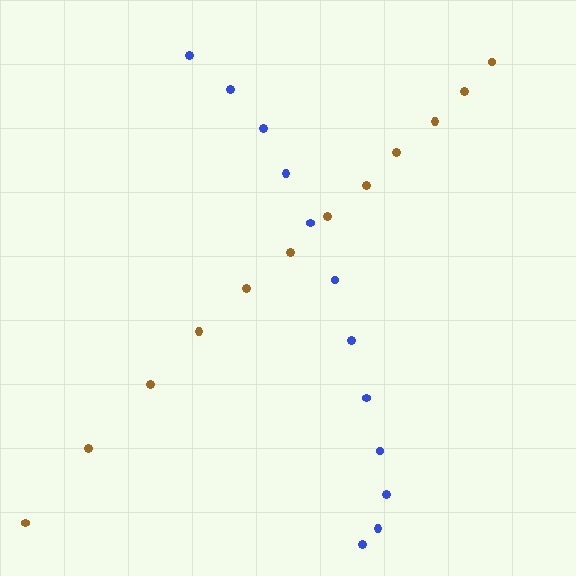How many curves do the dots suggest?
There are 2 distinct paths.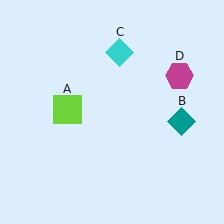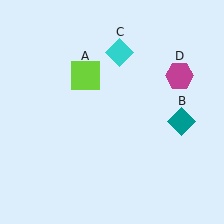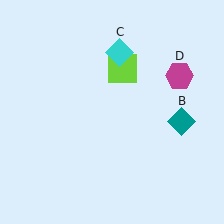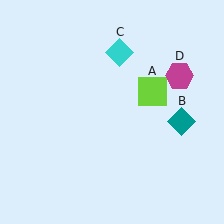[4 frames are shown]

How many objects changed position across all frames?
1 object changed position: lime square (object A).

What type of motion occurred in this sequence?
The lime square (object A) rotated clockwise around the center of the scene.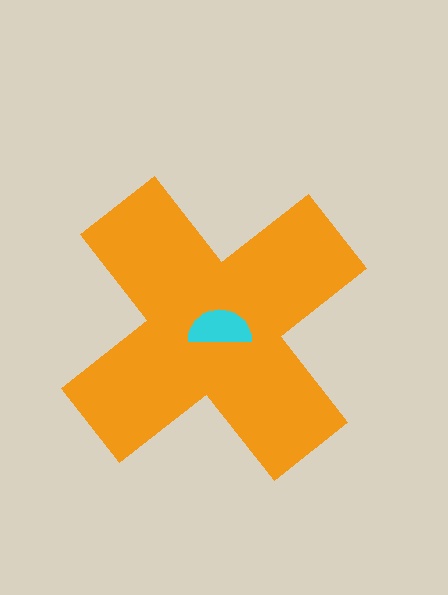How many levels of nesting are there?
2.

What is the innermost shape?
The cyan semicircle.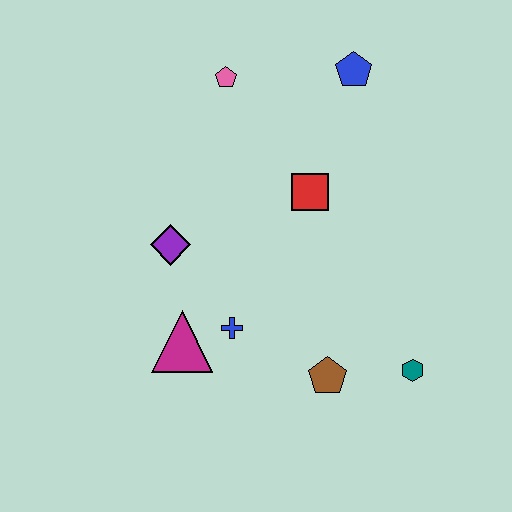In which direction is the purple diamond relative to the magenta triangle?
The purple diamond is above the magenta triangle.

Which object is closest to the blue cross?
The magenta triangle is closest to the blue cross.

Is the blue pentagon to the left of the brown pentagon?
No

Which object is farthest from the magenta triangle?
The blue pentagon is farthest from the magenta triangle.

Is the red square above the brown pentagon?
Yes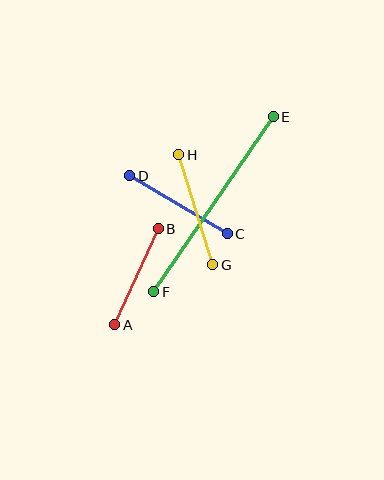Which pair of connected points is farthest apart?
Points E and F are farthest apart.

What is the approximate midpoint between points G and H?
The midpoint is at approximately (196, 210) pixels.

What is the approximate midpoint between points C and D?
The midpoint is at approximately (178, 205) pixels.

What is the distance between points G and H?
The distance is approximately 115 pixels.